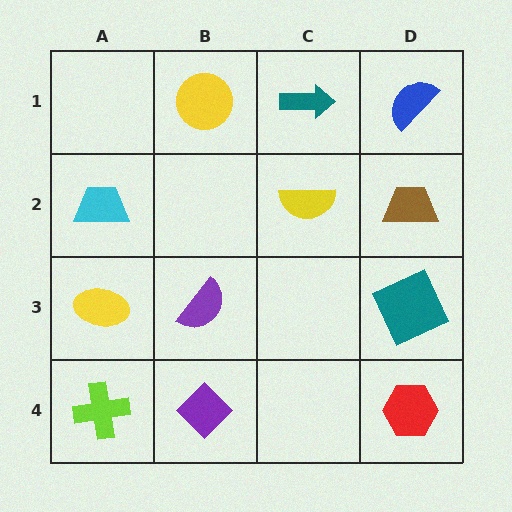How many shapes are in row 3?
3 shapes.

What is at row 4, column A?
A lime cross.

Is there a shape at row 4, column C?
No, that cell is empty.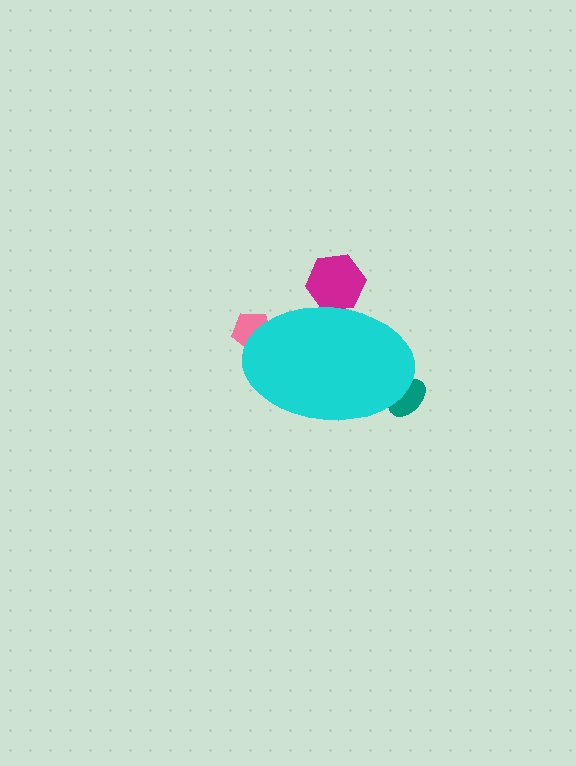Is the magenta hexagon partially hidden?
Yes, the magenta hexagon is partially hidden behind the cyan ellipse.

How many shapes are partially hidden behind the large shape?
3 shapes are partially hidden.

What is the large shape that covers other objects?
A cyan ellipse.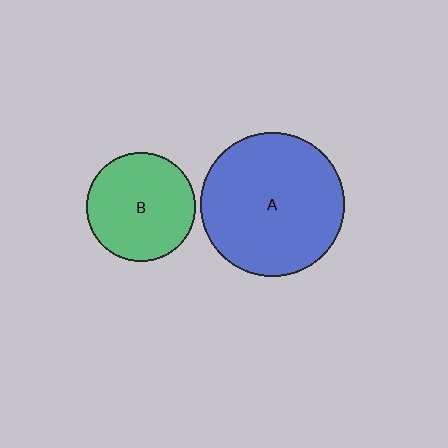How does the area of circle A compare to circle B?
Approximately 1.7 times.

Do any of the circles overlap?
No, none of the circles overlap.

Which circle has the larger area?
Circle A (blue).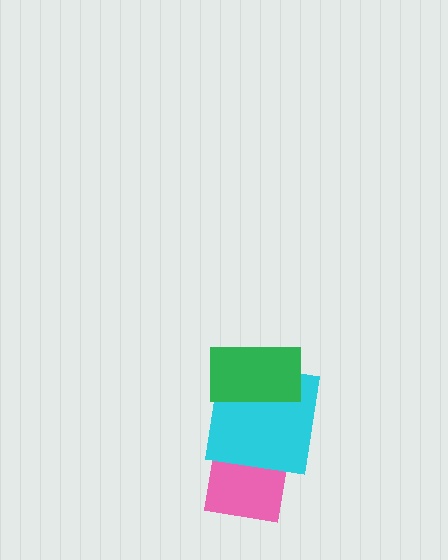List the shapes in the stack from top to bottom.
From top to bottom: the green rectangle, the cyan square, the pink square.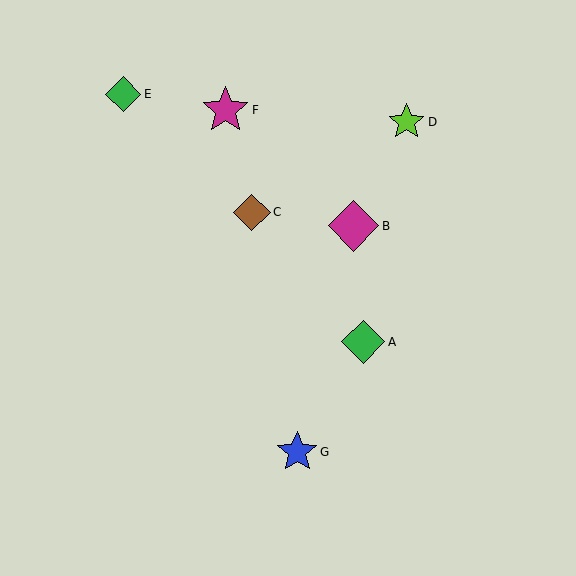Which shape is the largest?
The magenta diamond (labeled B) is the largest.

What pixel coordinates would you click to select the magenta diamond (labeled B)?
Click at (354, 226) to select the magenta diamond B.